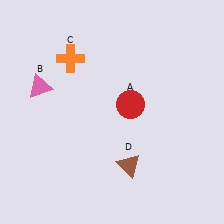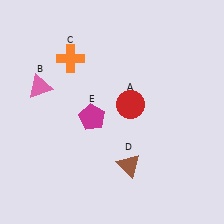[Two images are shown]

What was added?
A magenta pentagon (E) was added in Image 2.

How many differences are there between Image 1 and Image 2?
There is 1 difference between the two images.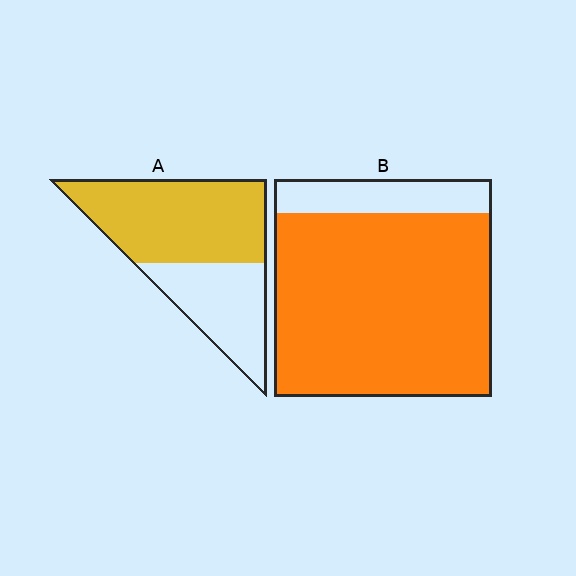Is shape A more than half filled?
Yes.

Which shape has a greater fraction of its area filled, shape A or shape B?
Shape B.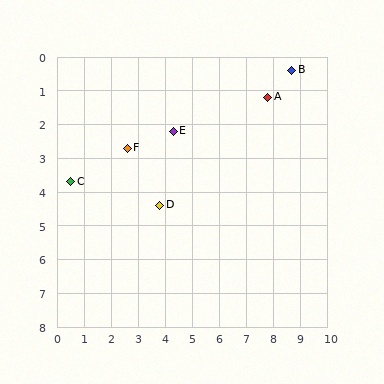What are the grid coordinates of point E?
Point E is at approximately (4.3, 2.2).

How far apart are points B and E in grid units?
Points B and E are about 4.8 grid units apart.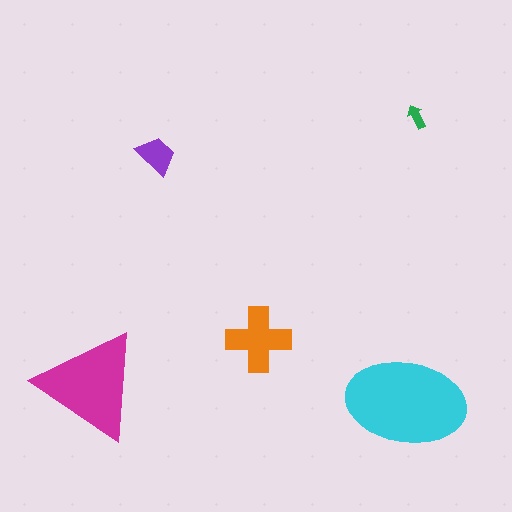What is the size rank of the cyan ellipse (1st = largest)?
1st.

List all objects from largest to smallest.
The cyan ellipse, the magenta triangle, the orange cross, the purple trapezoid, the green arrow.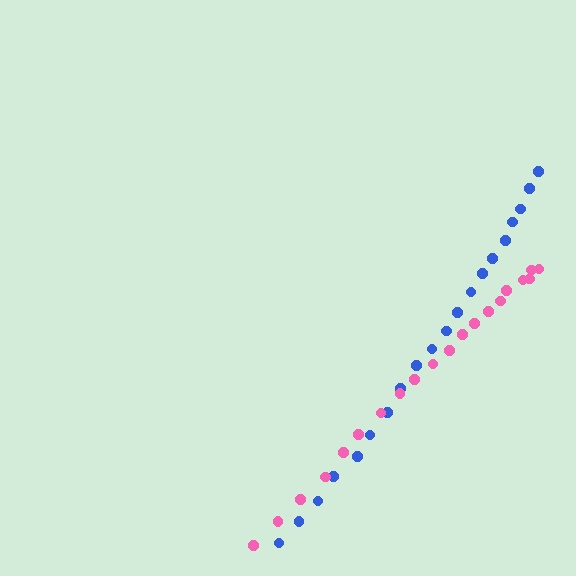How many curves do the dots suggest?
There are 2 distinct paths.